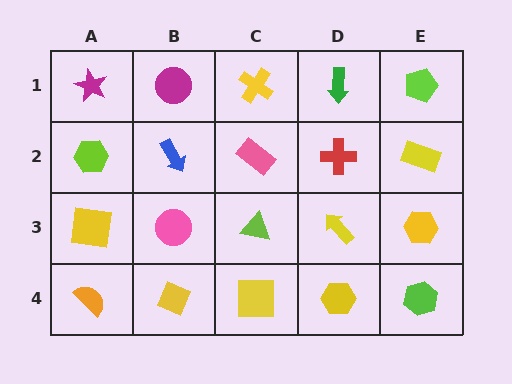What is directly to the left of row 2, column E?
A red cross.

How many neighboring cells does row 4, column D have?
3.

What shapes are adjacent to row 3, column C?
A pink rectangle (row 2, column C), a yellow square (row 4, column C), a pink circle (row 3, column B), a yellow arrow (row 3, column D).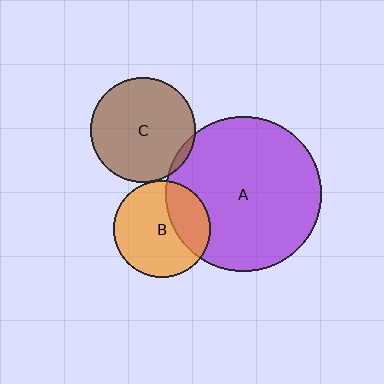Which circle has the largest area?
Circle A (purple).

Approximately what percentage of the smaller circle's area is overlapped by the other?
Approximately 30%.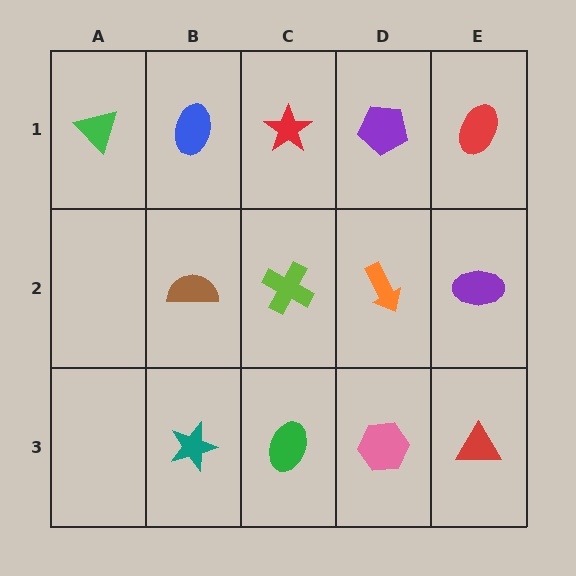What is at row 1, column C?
A red star.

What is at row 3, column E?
A red triangle.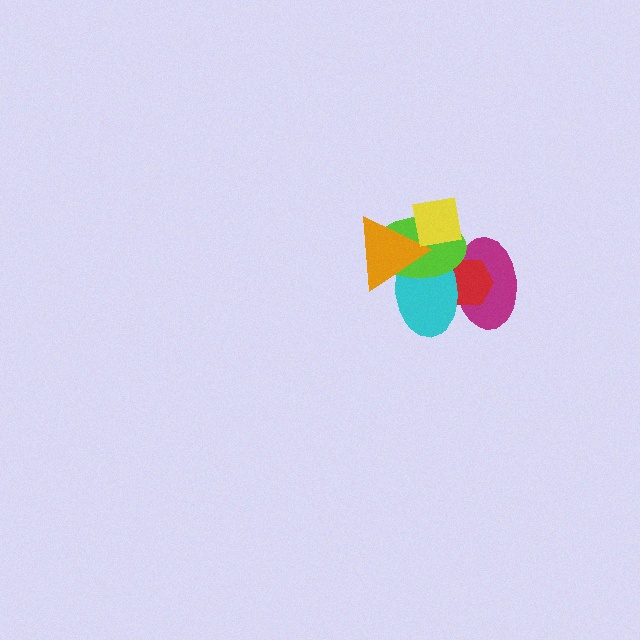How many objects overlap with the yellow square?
3 objects overlap with the yellow square.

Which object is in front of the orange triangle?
The yellow square is in front of the orange triangle.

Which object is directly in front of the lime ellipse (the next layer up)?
The orange triangle is directly in front of the lime ellipse.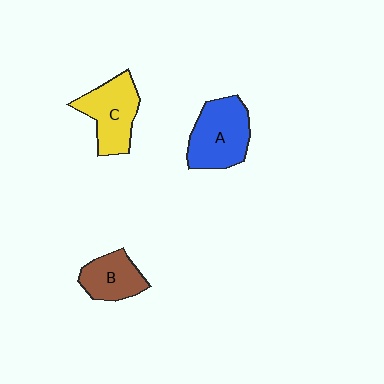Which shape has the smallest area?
Shape B (brown).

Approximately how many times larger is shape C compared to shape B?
Approximately 1.4 times.